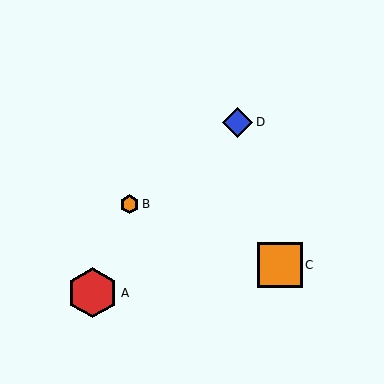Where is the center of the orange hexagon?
The center of the orange hexagon is at (130, 204).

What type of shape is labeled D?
Shape D is a blue diamond.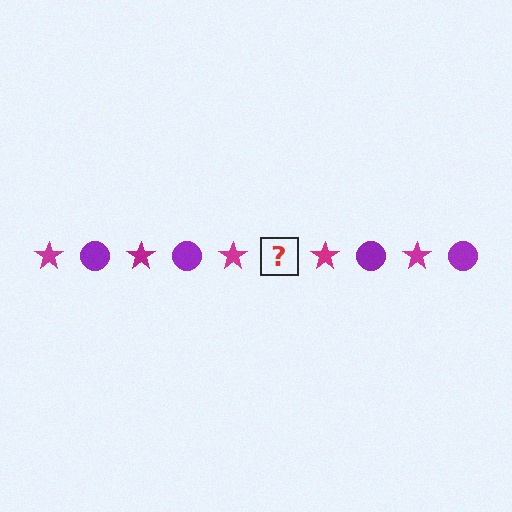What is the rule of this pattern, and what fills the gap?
The rule is that the pattern alternates between magenta star and purple circle. The gap should be filled with a purple circle.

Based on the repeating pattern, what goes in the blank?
The blank should be a purple circle.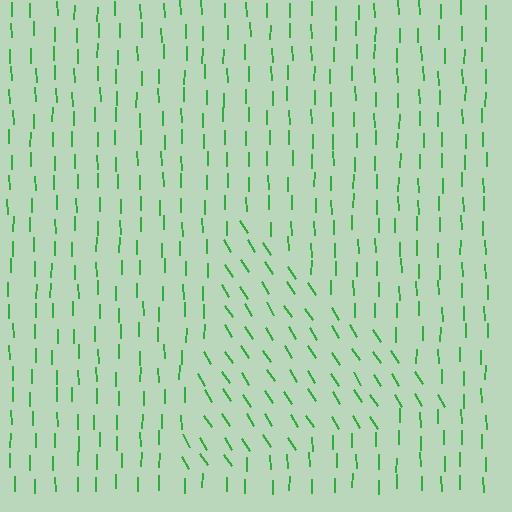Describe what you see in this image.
The image is filled with small green line segments. A triangle region in the image has lines oriented differently from the surrounding lines, creating a visible texture boundary.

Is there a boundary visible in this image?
Yes, there is a texture boundary formed by a change in line orientation.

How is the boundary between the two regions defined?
The boundary is defined purely by a change in line orientation (approximately 32 degrees difference). All lines are the same color and thickness.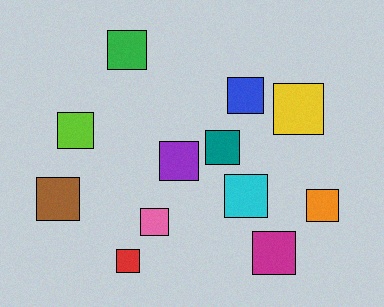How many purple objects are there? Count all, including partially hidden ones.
There is 1 purple object.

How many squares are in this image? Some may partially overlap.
There are 12 squares.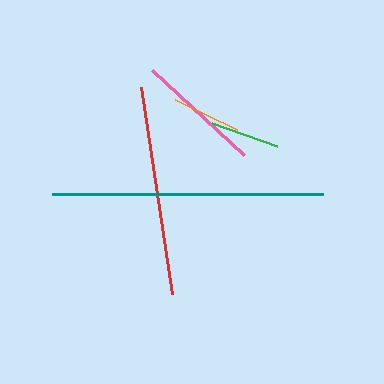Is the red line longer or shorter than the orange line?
The red line is longer than the orange line.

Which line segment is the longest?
The teal line is the longest at approximately 271 pixels.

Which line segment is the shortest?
The orange line is the shortest at approximately 68 pixels.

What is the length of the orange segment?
The orange segment is approximately 68 pixels long.